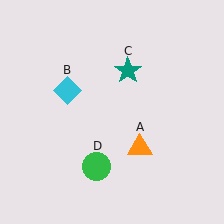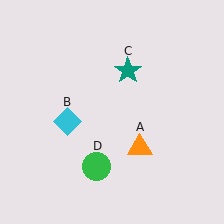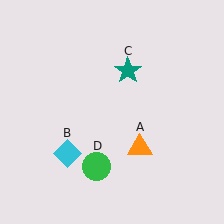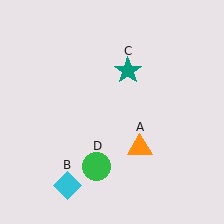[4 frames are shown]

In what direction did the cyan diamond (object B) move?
The cyan diamond (object B) moved down.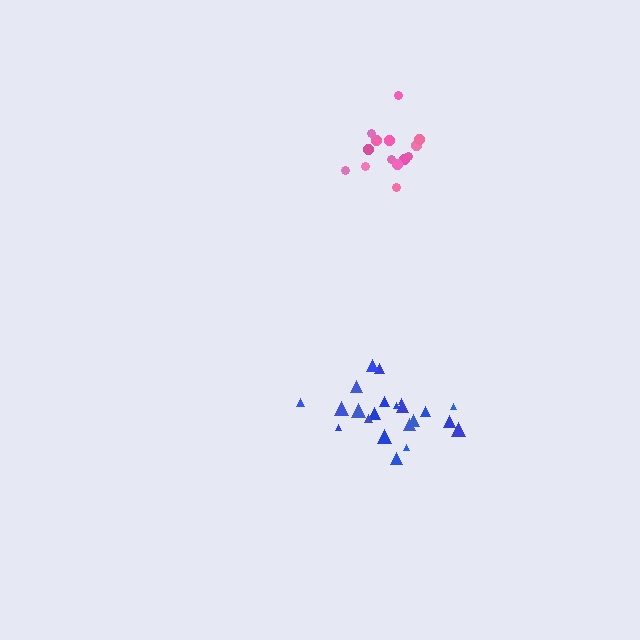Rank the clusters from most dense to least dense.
blue, pink.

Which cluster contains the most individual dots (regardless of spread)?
Blue (22).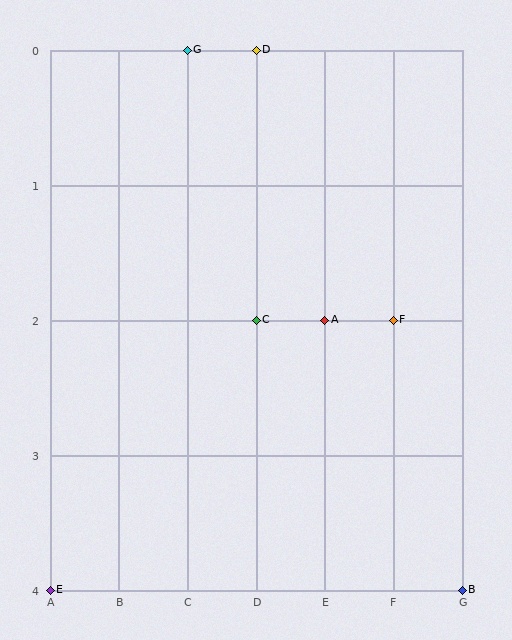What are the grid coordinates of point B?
Point B is at grid coordinates (G, 4).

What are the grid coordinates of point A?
Point A is at grid coordinates (E, 2).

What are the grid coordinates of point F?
Point F is at grid coordinates (F, 2).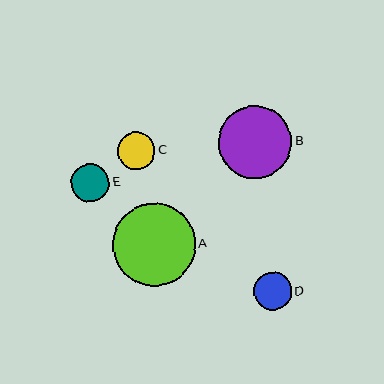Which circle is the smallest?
Circle C is the smallest with a size of approximately 37 pixels.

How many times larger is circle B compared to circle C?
Circle B is approximately 2.0 times the size of circle C.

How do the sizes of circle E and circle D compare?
Circle E and circle D are approximately the same size.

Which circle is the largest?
Circle A is the largest with a size of approximately 83 pixels.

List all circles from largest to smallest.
From largest to smallest: A, B, E, D, C.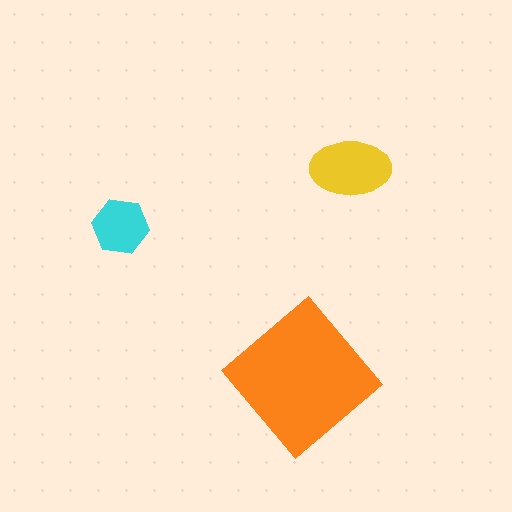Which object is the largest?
The orange diamond.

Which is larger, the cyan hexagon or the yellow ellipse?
The yellow ellipse.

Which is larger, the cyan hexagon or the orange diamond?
The orange diamond.